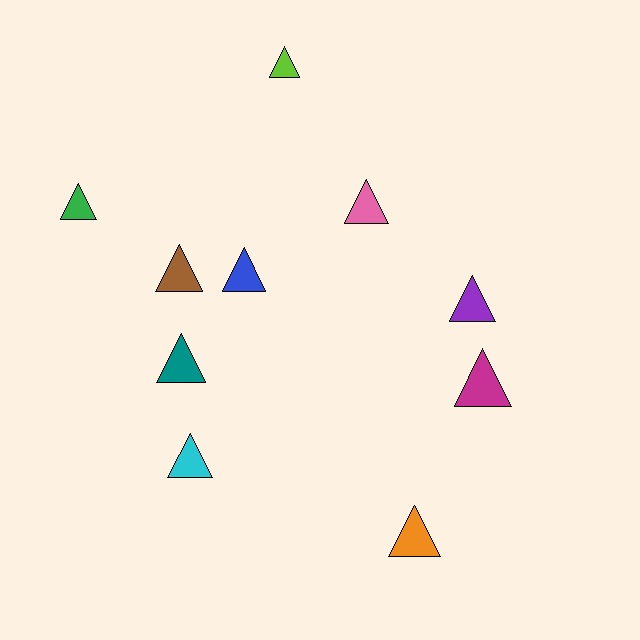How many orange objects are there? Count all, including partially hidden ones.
There is 1 orange object.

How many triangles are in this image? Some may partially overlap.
There are 10 triangles.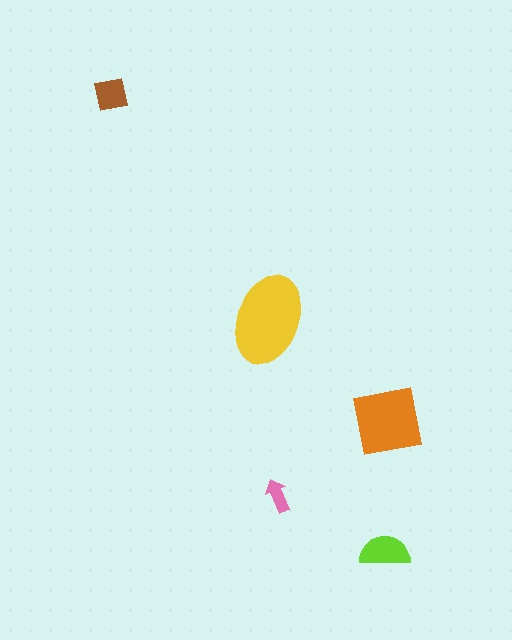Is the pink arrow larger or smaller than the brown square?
Smaller.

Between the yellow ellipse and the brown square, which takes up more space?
The yellow ellipse.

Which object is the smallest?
The pink arrow.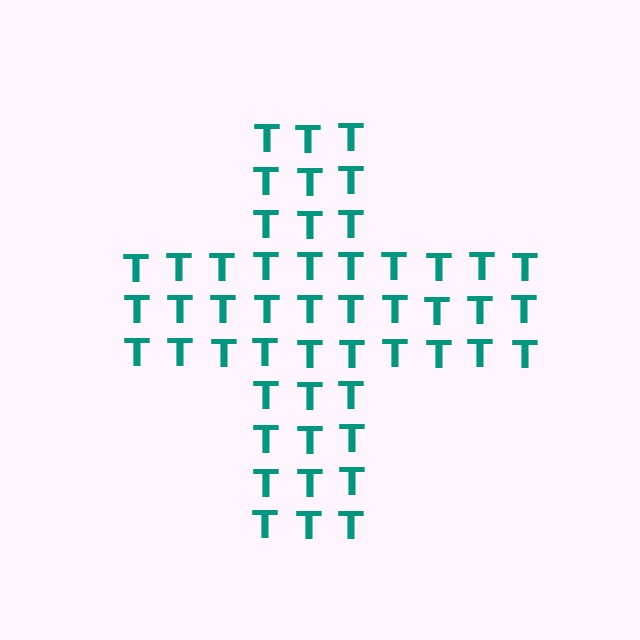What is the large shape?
The large shape is a cross.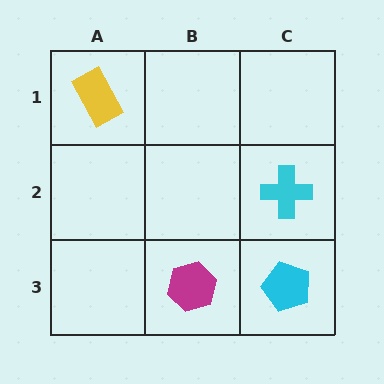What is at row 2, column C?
A cyan cross.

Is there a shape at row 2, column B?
No, that cell is empty.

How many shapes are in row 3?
2 shapes.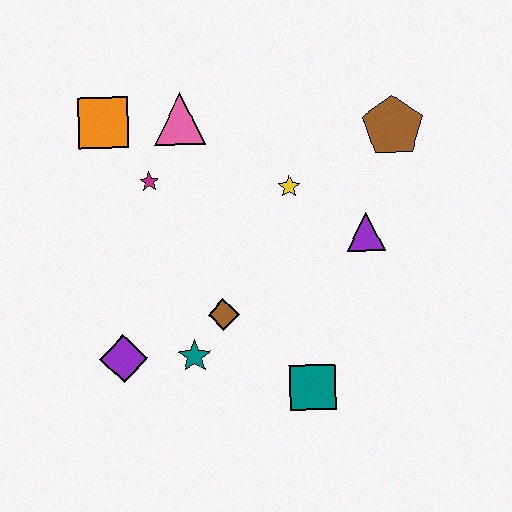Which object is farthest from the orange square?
The teal square is farthest from the orange square.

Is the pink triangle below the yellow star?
No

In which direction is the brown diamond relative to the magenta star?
The brown diamond is below the magenta star.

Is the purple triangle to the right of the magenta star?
Yes